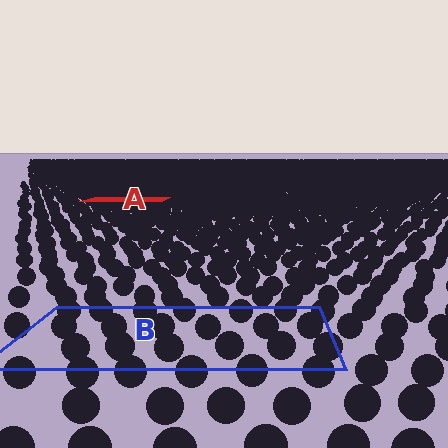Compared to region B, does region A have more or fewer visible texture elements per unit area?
Region A has more texture elements per unit area — they are packed more densely because it is farther away.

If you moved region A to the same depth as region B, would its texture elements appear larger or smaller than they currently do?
They would appear larger. At a closer depth, the same texture elements are projected at a bigger on-screen size.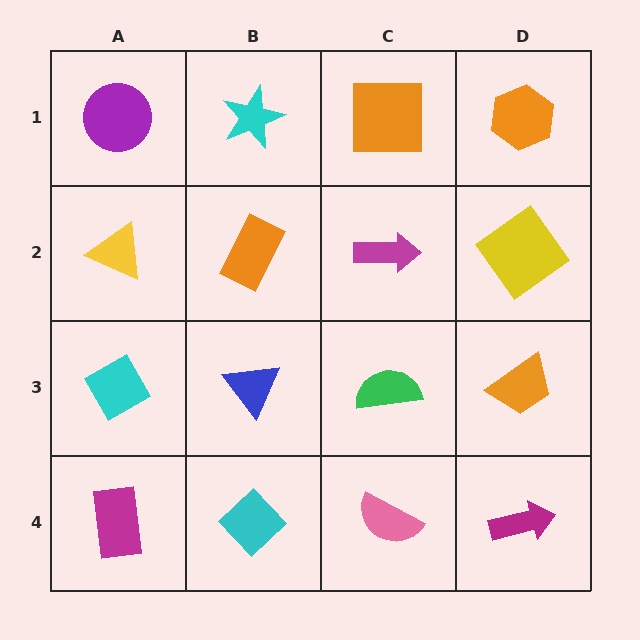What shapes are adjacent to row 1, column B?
An orange rectangle (row 2, column B), a purple circle (row 1, column A), an orange square (row 1, column C).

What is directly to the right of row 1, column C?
An orange hexagon.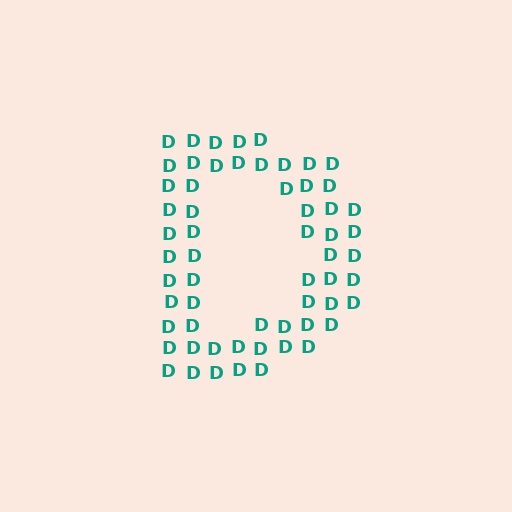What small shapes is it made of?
It is made of small letter D's.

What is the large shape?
The large shape is the letter D.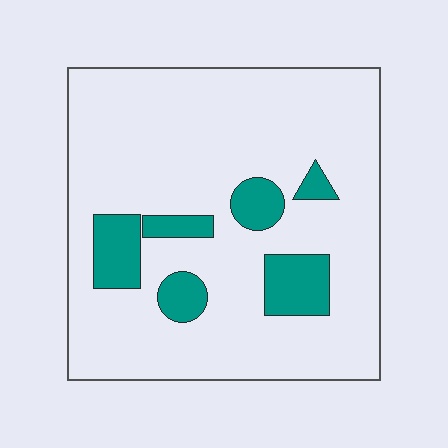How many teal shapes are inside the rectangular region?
6.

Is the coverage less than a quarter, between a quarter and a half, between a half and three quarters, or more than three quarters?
Less than a quarter.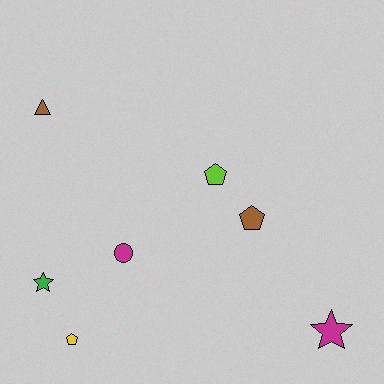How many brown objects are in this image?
There are 2 brown objects.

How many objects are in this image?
There are 7 objects.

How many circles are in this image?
There is 1 circle.